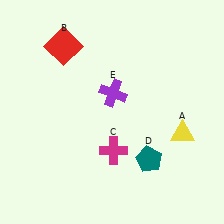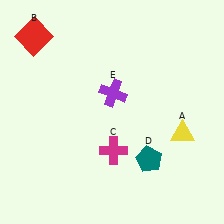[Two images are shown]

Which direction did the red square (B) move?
The red square (B) moved left.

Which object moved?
The red square (B) moved left.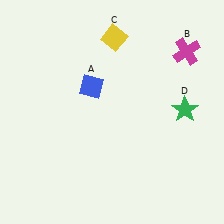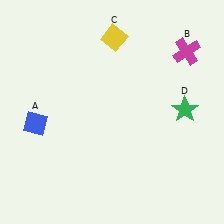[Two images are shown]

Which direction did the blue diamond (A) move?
The blue diamond (A) moved left.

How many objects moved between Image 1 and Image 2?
1 object moved between the two images.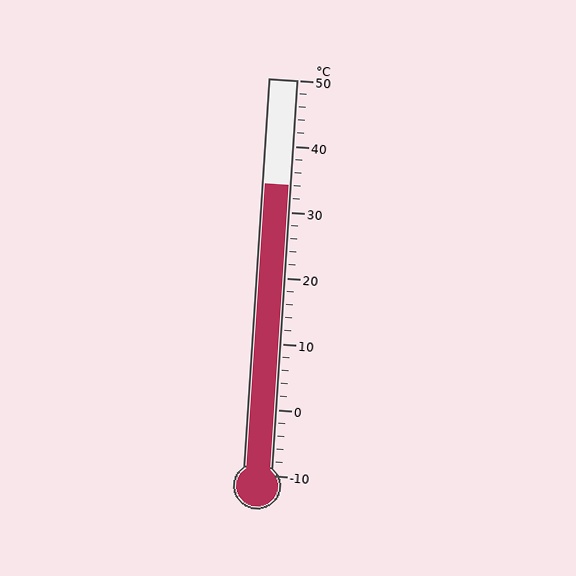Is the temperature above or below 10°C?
The temperature is above 10°C.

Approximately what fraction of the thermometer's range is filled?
The thermometer is filled to approximately 75% of its range.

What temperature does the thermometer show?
The thermometer shows approximately 34°C.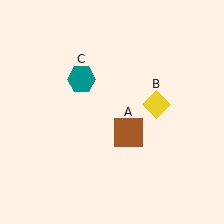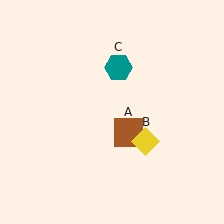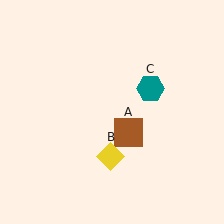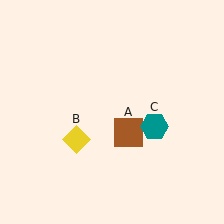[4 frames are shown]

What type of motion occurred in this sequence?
The yellow diamond (object B), teal hexagon (object C) rotated clockwise around the center of the scene.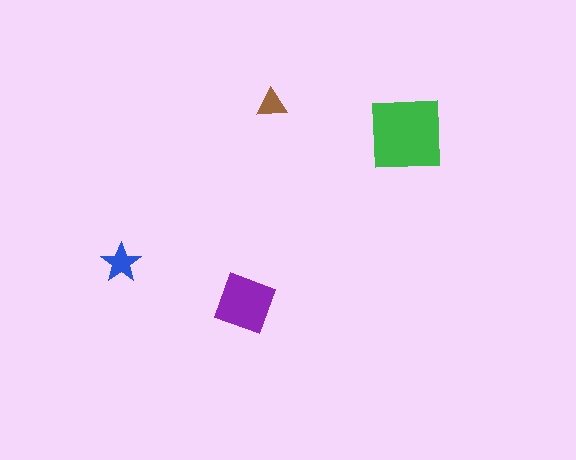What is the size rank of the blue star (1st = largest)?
3rd.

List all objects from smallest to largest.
The brown triangle, the blue star, the purple square, the green square.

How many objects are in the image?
There are 4 objects in the image.